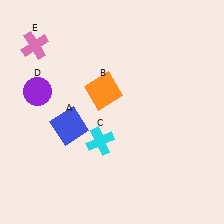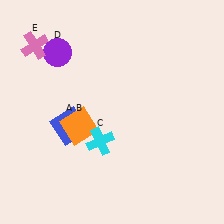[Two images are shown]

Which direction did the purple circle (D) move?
The purple circle (D) moved up.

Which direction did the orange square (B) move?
The orange square (B) moved down.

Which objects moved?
The objects that moved are: the orange square (B), the purple circle (D).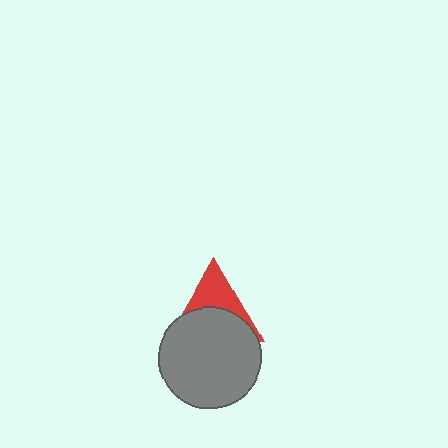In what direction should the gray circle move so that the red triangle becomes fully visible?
The gray circle should move down. That is the shortest direction to clear the overlap and leave the red triangle fully visible.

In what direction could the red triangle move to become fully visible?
The red triangle could move up. That would shift it out from behind the gray circle entirely.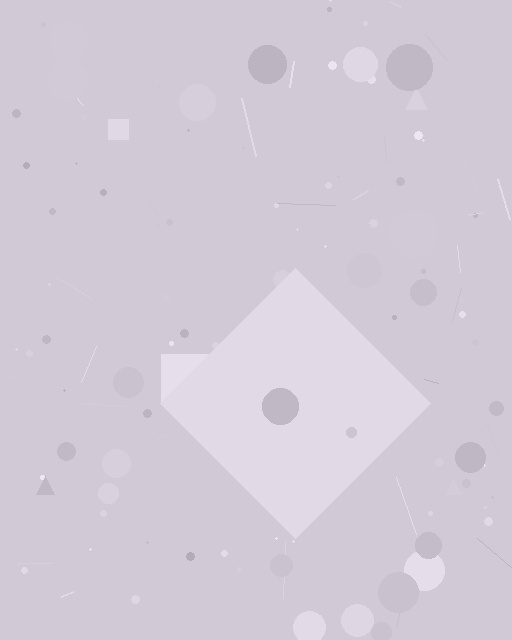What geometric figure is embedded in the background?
A diamond is embedded in the background.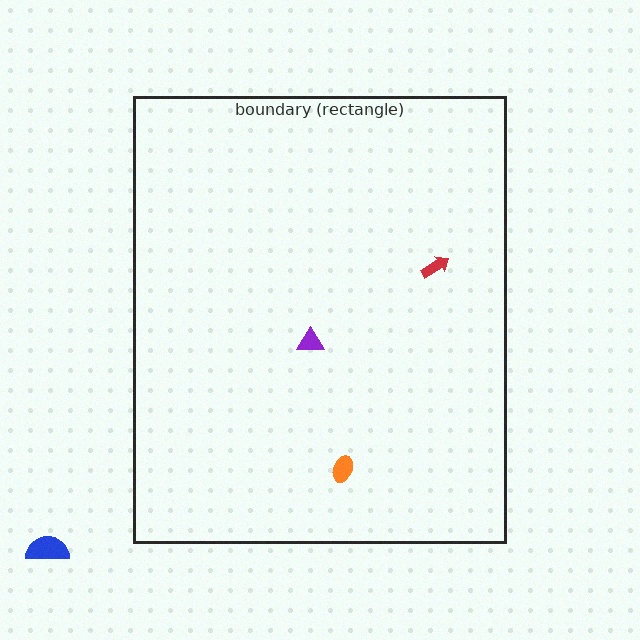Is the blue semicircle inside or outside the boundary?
Outside.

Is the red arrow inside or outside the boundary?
Inside.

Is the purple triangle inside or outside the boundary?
Inside.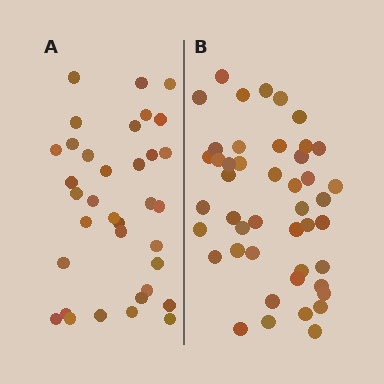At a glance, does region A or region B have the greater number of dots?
Region B (the right region) has more dots.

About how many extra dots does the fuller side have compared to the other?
Region B has roughly 10 or so more dots than region A.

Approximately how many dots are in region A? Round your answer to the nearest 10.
About 40 dots. (The exact count is 35, which rounds to 40.)